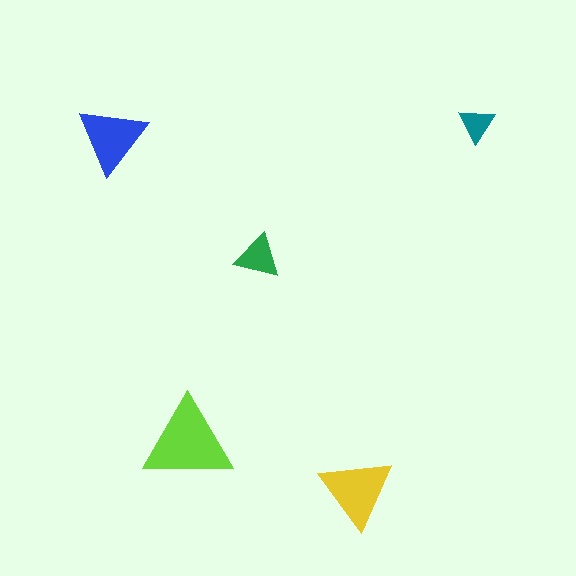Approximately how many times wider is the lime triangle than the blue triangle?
About 1.5 times wider.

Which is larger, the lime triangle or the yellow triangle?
The lime one.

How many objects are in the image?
There are 5 objects in the image.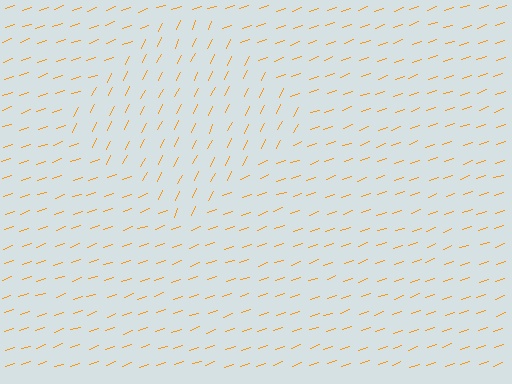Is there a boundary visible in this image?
Yes, there is a texture boundary formed by a change in line orientation.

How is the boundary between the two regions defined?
The boundary is defined purely by a change in line orientation (approximately 45 degrees difference). All lines are the same color and thickness.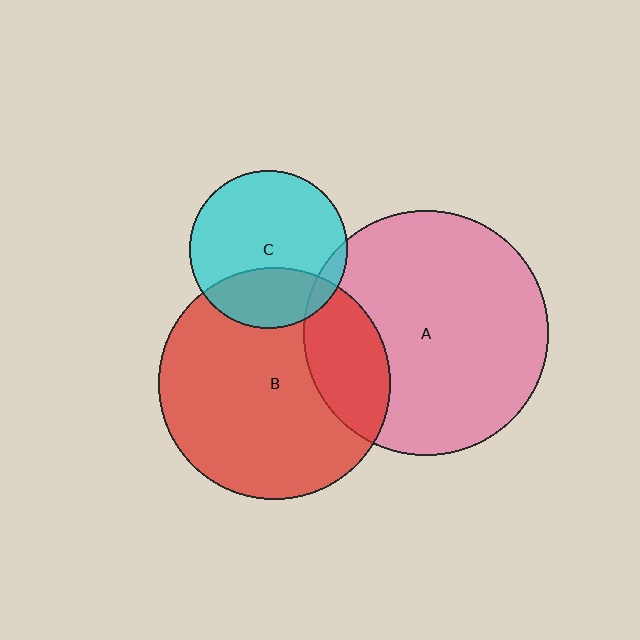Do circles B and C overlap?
Yes.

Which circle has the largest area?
Circle A (pink).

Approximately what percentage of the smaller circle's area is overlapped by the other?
Approximately 30%.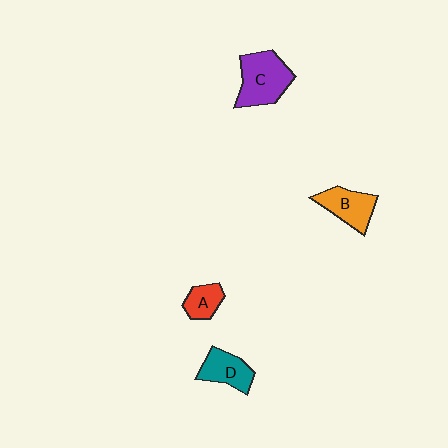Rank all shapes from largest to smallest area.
From largest to smallest: C (purple), B (orange), D (teal), A (red).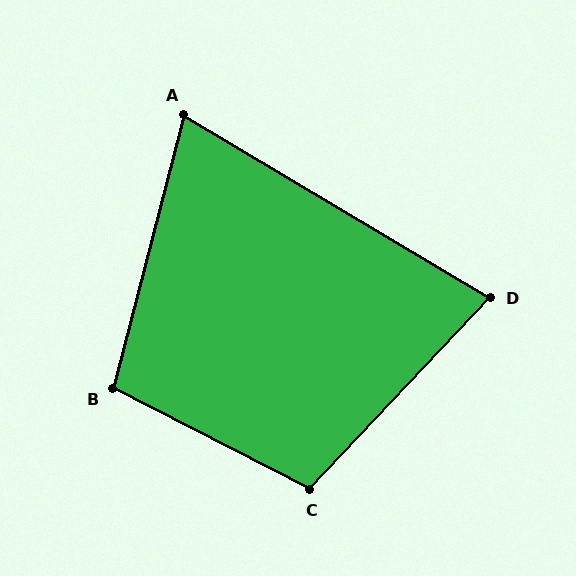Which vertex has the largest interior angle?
C, at approximately 106 degrees.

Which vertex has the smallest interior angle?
A, at approximately 74 degrees.